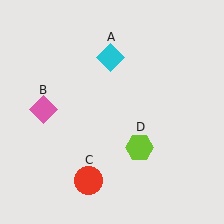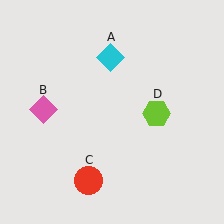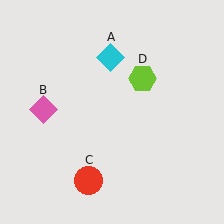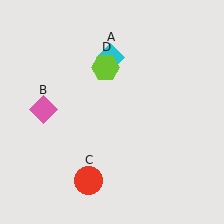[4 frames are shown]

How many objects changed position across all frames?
1 object changed position: lime hexagon (object D).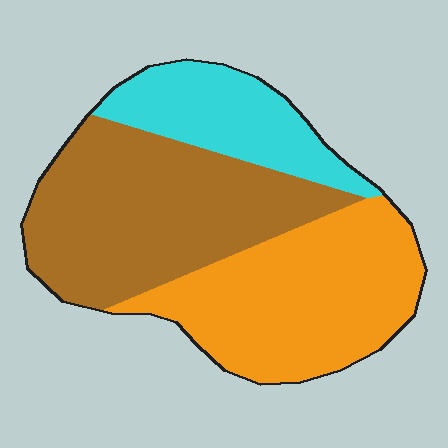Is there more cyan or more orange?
Orange.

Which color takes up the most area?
Brown, at roughly 40%.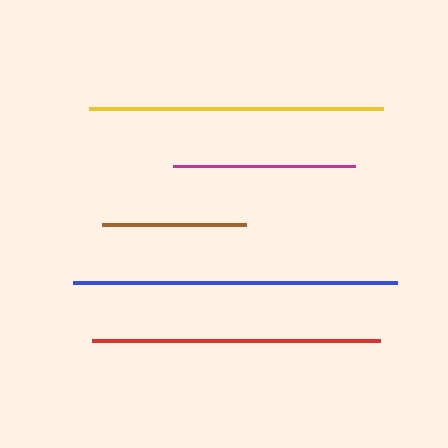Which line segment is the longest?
The blue line is the longest at approximately 324 pixels.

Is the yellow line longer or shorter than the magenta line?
The yellow line is longer than the magenta line.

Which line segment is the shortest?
The brown line is the shortest at approximately 144 pixels.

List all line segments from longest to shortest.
From longest to shortest: blue, yellow, red, magenta, brown.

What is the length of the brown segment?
The brown segment is approximately 144 pixels long.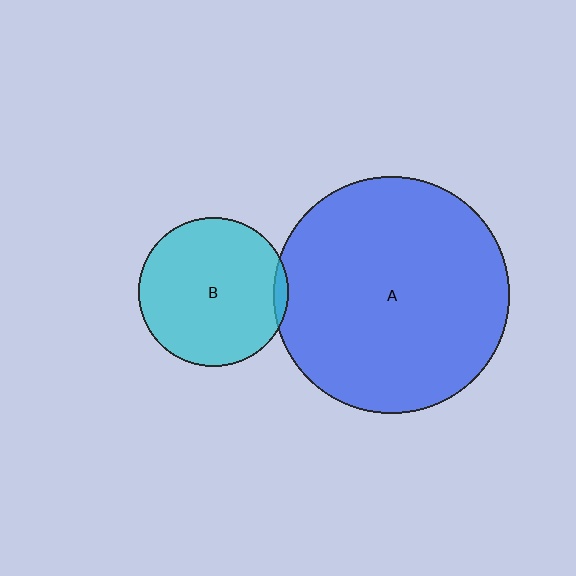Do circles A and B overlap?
Yes.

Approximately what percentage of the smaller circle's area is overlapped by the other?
Approximately 5%.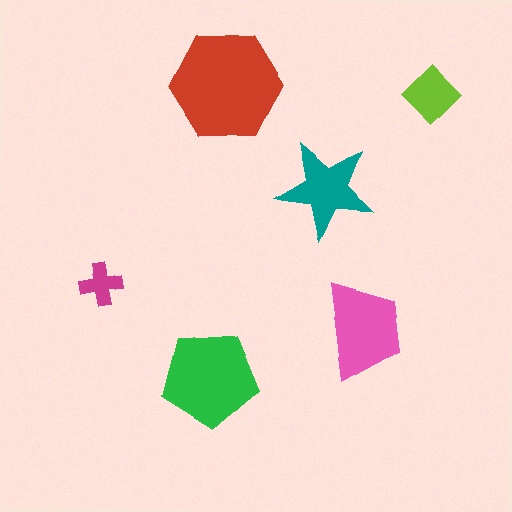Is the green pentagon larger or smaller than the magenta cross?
Larger.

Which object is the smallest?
The magenta cross.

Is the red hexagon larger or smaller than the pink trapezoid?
Larger.